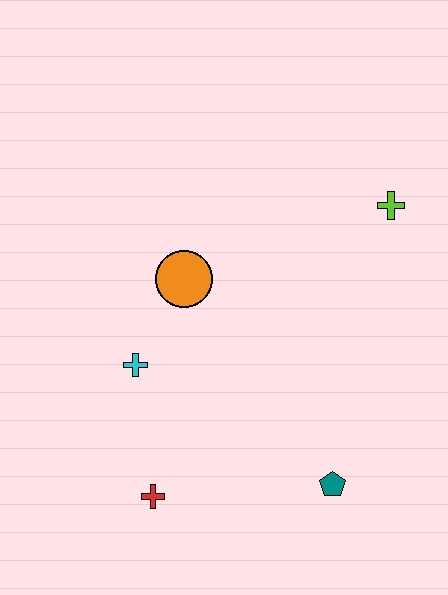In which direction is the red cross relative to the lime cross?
The red cross is below the lime cross.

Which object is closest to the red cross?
The cyan cross is closest to the red cross.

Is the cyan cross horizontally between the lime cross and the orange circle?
No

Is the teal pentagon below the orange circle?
Yes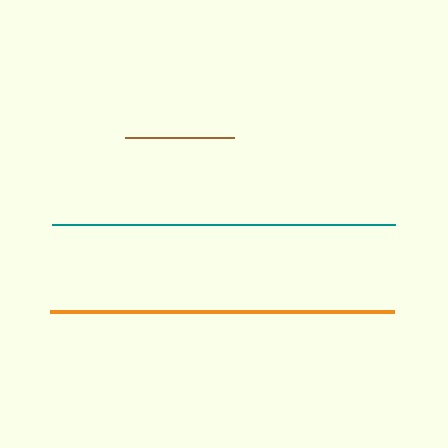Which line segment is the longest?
The orange line is the longest at approximately 345 pixels.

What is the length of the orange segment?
The orange segment is approximately 345 pixels long.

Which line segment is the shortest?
The brown line is the shortest at approximately 109 pixels.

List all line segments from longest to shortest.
From longest to shortest: orange, teal, brown.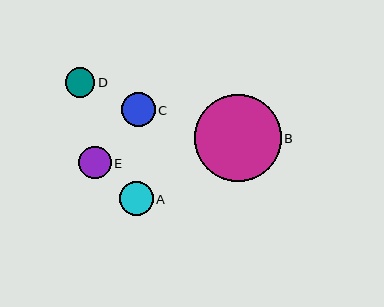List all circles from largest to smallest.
From largest to smallest: B, A, C, E, D.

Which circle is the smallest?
Circle D is the smallest with a size of approximately 29 pixels.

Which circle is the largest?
Circle B is the largest with a size of approximately 87 pixels.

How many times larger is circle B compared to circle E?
Circle B is approximately 2.7 times the size of circle E.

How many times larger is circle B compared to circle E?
Circle B is approximately 2.7 times the size of circle E.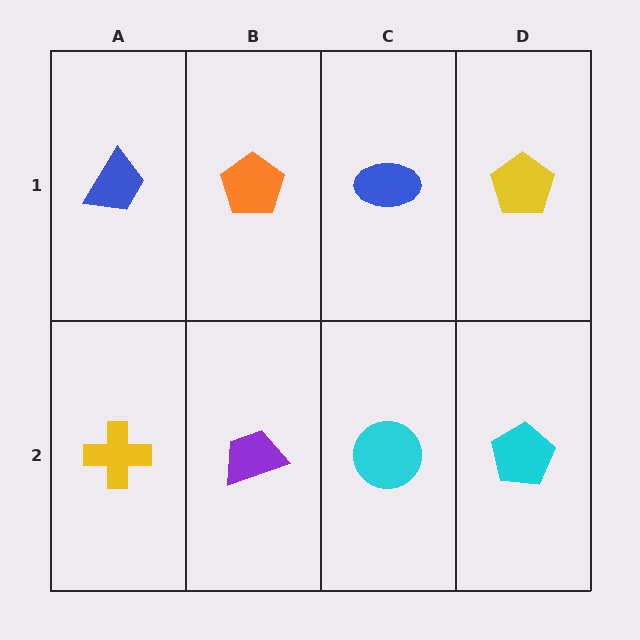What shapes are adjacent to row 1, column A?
A yellow cross (row 2, column A), an orange pentagon (row 1, column B).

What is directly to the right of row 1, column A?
An orange pentagon.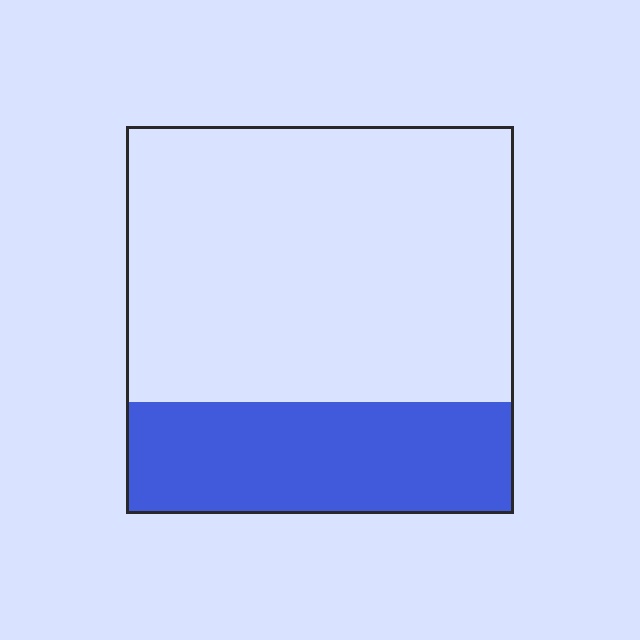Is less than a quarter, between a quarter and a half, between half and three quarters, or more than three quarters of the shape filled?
Between a quarter and a half.